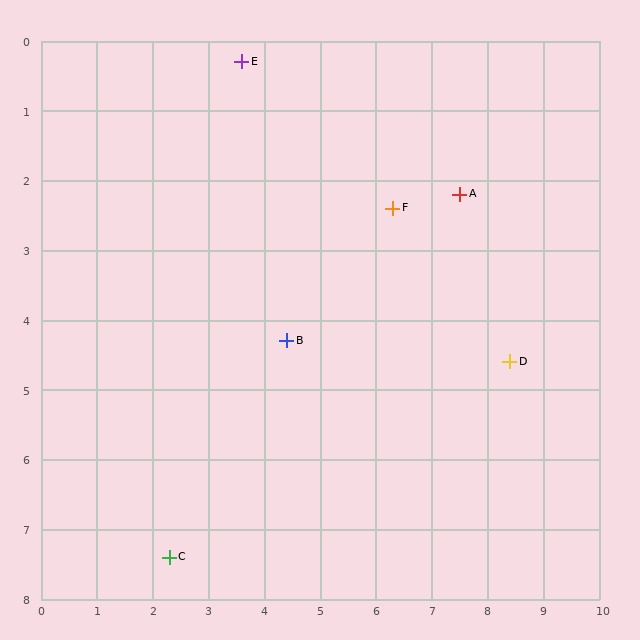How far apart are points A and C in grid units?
Points A and C are about 7.4 grid units apart.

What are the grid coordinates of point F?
Point F is at approximately (6.3, 2.4).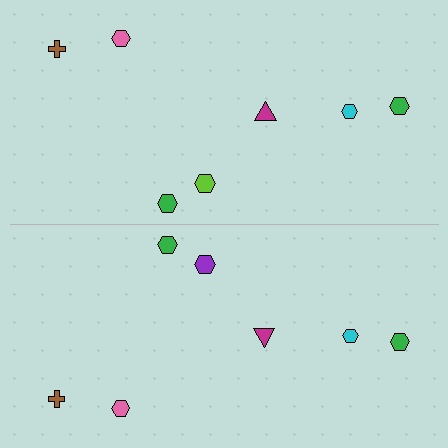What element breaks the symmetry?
The purple hexagon on the bottom side breaks the symmetry — its mirror counterpart is lime.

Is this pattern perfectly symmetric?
No, the pattern is not perfectly symmetric. The purple hexagon on the bottom side breaks the symmetry — its mirror counterpart is lime.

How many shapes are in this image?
There are 14 shapes in this image.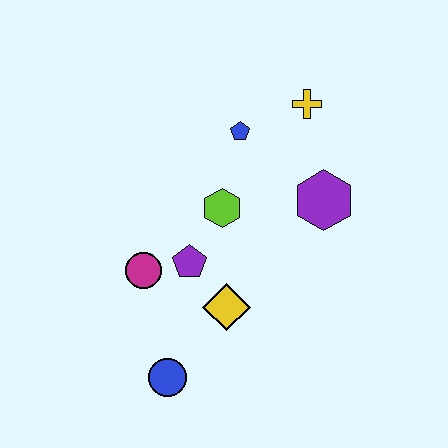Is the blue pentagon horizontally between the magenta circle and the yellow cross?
Yes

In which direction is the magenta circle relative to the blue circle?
The magenta circle is above the blue circle.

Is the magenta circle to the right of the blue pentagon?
No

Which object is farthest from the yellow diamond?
The yellow cross is farthest from the yellow diamond.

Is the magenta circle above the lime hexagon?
No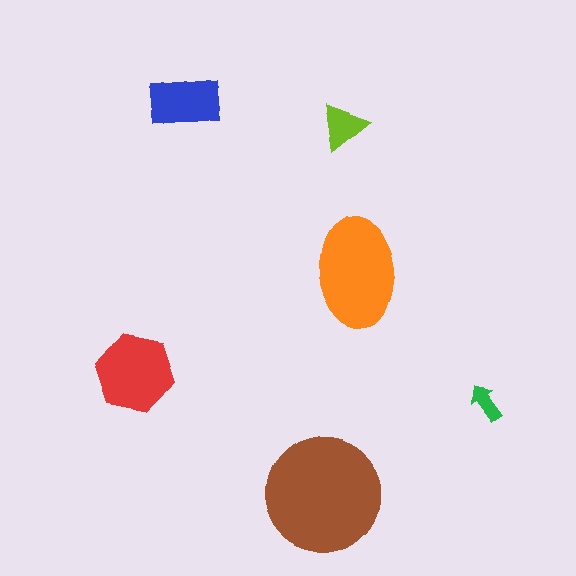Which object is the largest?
The brown circle.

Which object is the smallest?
The green arrow.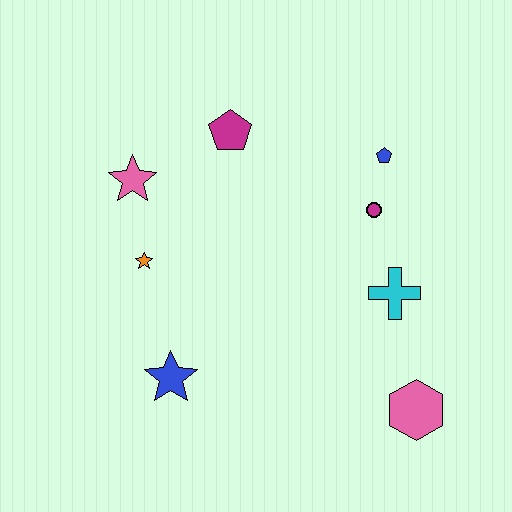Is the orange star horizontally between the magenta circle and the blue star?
No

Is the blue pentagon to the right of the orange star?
Yes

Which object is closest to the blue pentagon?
The magenta circle is closest to the blue pentagon.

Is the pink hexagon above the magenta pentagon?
No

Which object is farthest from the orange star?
The pink hexagon is farthest from the orange star.